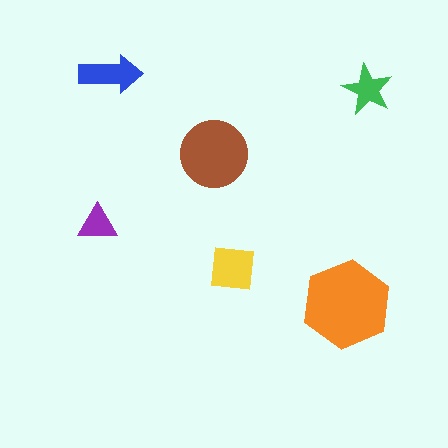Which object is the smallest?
The purple triangle.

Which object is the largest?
The orange hexagon.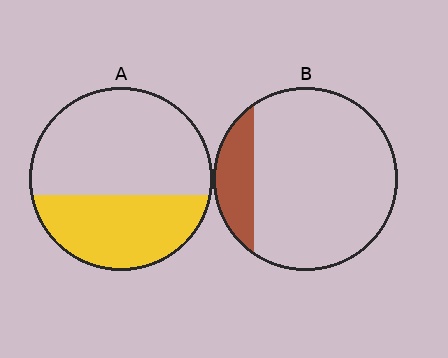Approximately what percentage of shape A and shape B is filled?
A is approximately 40% and B is approximately 15%.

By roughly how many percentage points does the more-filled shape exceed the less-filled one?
By roughly 25 percentage points (A over B).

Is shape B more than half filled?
No.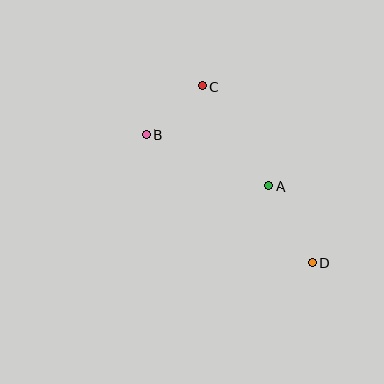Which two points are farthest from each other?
Points B and D are farthest from each other.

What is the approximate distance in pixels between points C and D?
The distance between C and D is approximately 208 pixels.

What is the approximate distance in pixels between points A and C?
The distance between A and C is approximately 120 pixels.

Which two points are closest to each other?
Points B and C are closest to each other.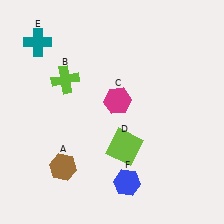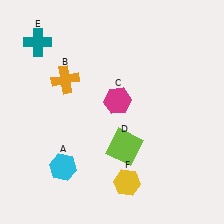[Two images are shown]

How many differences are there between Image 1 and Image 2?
There are 3 differences between the two images.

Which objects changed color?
A changed from brown to cyan. B changed from lime to orange. F changed from blue to yellow.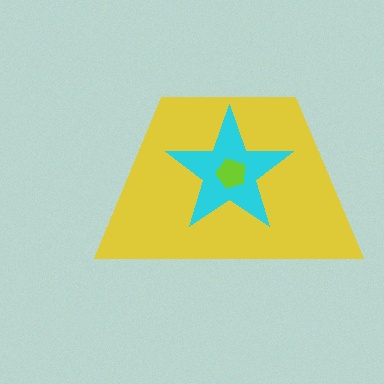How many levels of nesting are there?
3.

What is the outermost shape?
The yellow trapezoid.